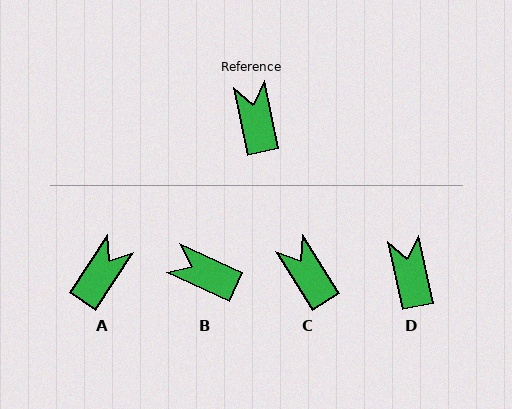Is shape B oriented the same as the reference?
No, it is off by about 53 degrees.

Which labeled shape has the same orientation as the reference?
D.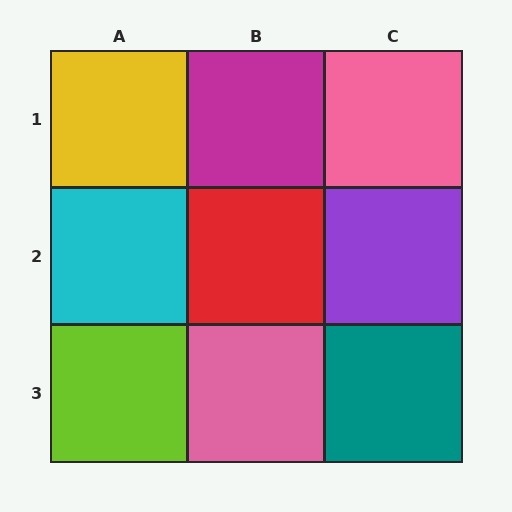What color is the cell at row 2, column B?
Red.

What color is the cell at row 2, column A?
Cyan.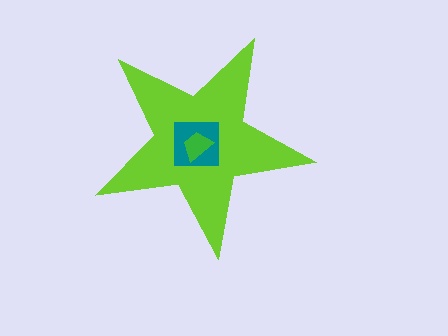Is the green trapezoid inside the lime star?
Yes.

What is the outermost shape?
The lime star.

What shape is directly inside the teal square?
The green trapezoid.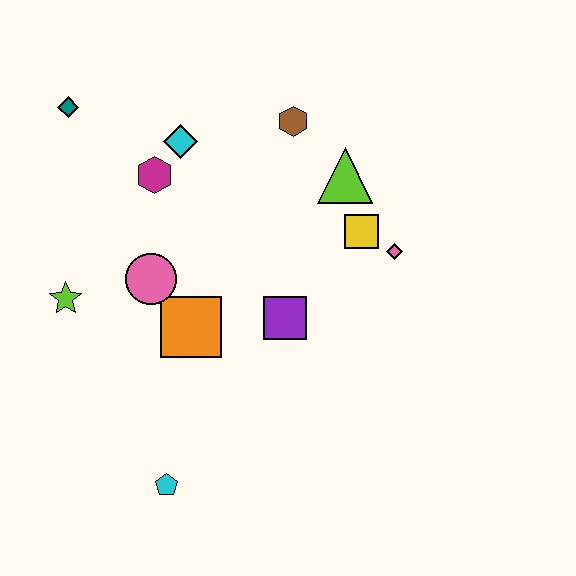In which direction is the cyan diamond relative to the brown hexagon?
The cyan diamond is to the left of the brown hexagon.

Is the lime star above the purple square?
Yes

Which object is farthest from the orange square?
The teal diamond is farthest from the orange square.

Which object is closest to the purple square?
The orange square is closest to the purple square.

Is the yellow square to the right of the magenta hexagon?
Yes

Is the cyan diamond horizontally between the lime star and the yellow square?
Yes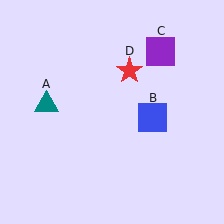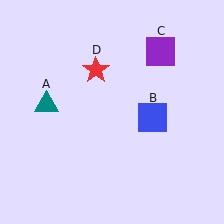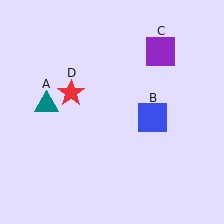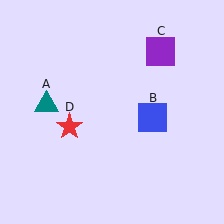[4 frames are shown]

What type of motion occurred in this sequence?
The red star (object D) rotated counterclockwise around the center of the scene.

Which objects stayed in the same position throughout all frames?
Teal triangle (object A) and blue square (object B) and purple square (object C) remained stationary.